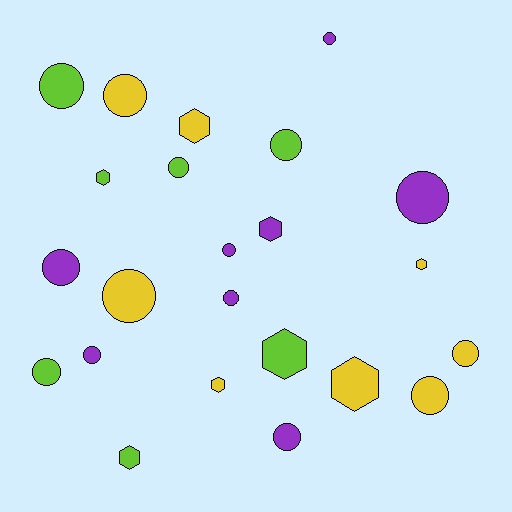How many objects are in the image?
There are 23 objects.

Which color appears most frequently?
Yellow, with 8 objects.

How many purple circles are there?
There are 7 purple circles.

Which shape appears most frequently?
Circle, with 15 objects.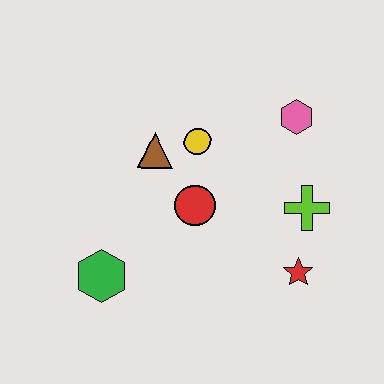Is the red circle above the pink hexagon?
No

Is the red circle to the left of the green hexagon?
No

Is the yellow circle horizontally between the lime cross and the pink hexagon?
No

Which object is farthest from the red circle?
The pink hexagon is farthest from the red circle.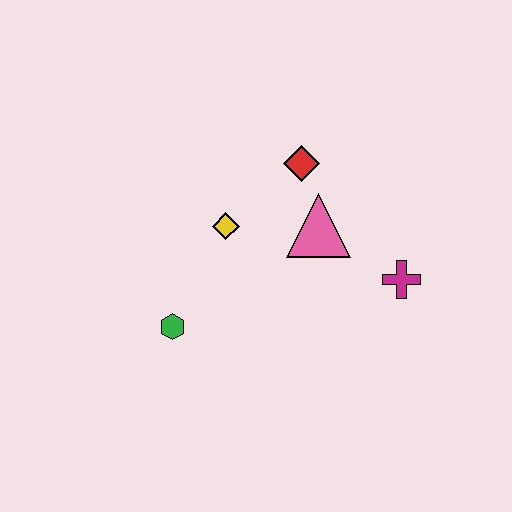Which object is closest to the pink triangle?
The red diamond is closest to the pink triangle.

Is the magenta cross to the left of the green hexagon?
No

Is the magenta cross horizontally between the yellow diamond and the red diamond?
No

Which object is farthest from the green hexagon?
The magenta cross is farthest from the green hexagon.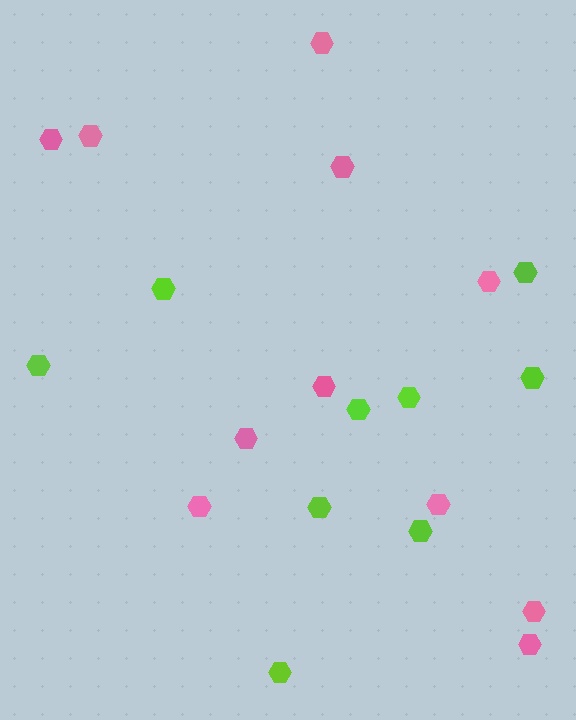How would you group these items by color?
There are 2 groups: one group of pink hexagons (11) and one group of lime hexagons (9).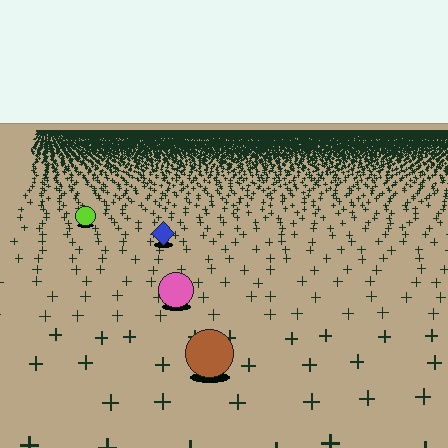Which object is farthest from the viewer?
The lime circle is farthest from the viewer. It appears smaller and the ground texture around it is denser.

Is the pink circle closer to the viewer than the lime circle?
Yes. The pink circle is closer — you can tell from the texture gradient: the ground texture is coarser near it.